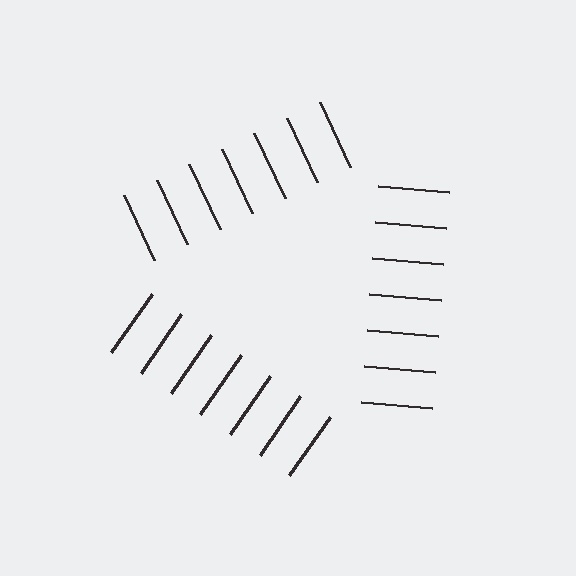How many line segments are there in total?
21 — 7 along each of the 3 edges.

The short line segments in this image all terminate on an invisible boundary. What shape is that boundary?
An illusory triangle — the line segments terminate on its edges but no continuous stroke is drawn.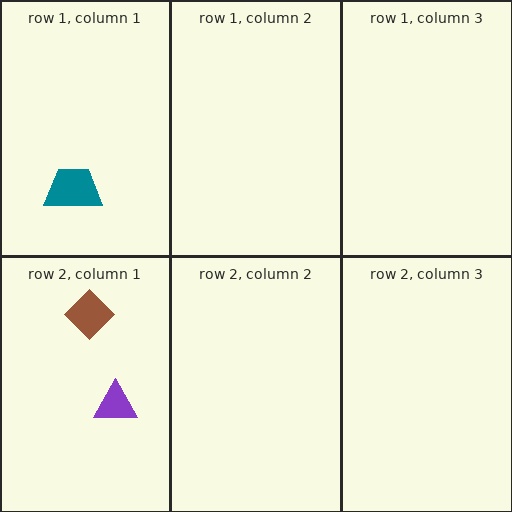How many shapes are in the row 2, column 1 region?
2.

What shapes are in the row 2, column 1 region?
The brown diamond, the purple triangle.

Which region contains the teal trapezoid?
The row 1, column 1 region.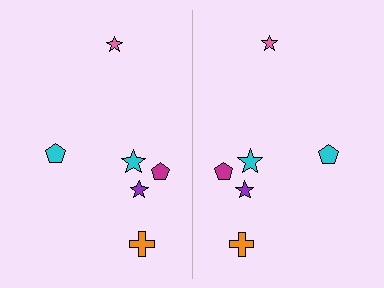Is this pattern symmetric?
Yes, this pattern has bilateral (reflection) symmetry.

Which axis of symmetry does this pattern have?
The pattern has a vertical axis of symmetry running through the center of the image.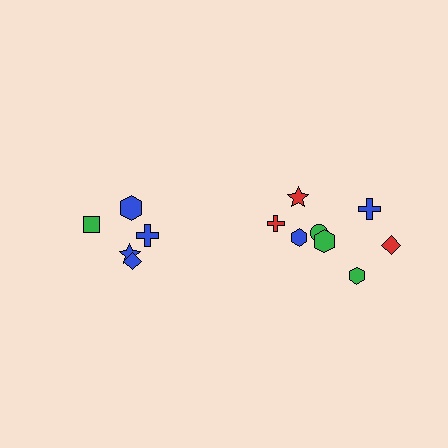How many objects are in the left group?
There are 5 objects.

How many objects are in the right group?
There are 8 objects.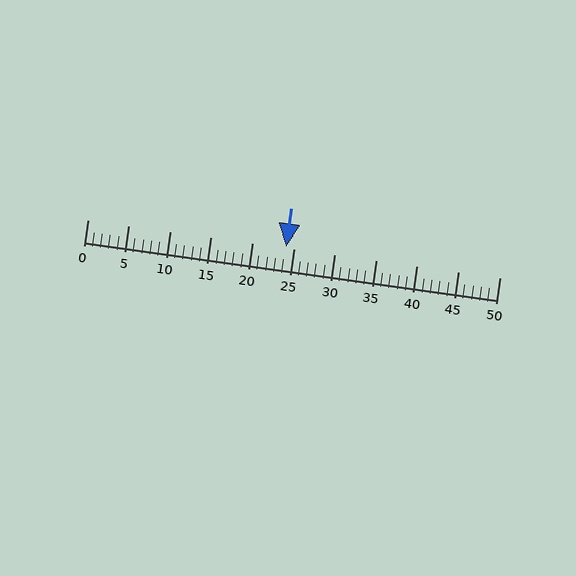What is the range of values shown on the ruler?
The ruler shows values from 0 to 50.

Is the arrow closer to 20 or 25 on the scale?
The arrow is closer to 25.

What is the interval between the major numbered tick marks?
The major tick marks are spaced 5 units apart.